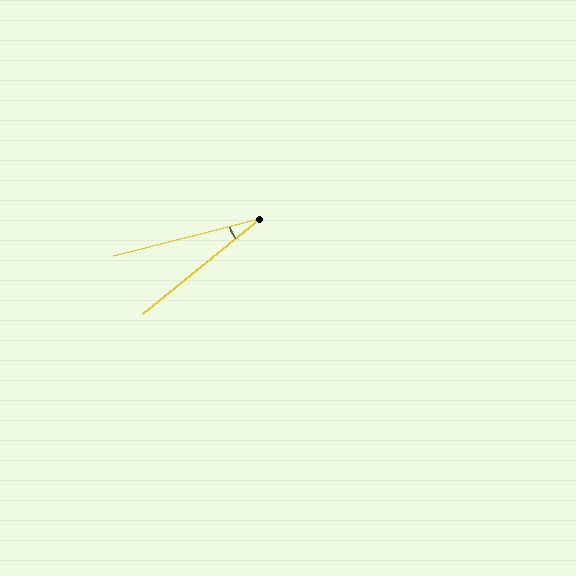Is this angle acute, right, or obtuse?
It is acute.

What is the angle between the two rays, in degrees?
Approximately 25 degrees.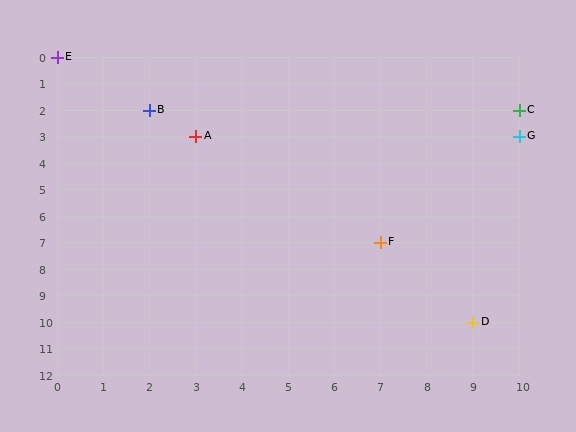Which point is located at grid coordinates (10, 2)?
Point C is at (10, 2).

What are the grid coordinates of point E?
Point E is at grid coordinates (0, 0).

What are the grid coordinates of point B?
Point B is at grid coordinates (2, 2).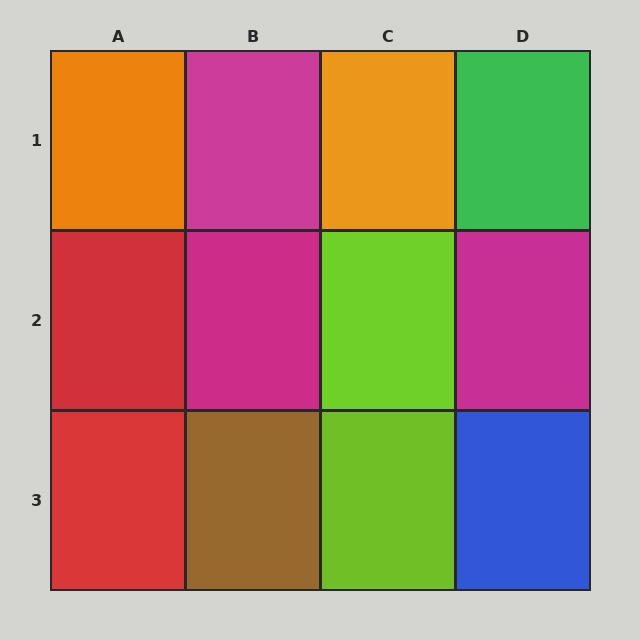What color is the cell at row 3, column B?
Brown.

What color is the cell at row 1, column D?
Green.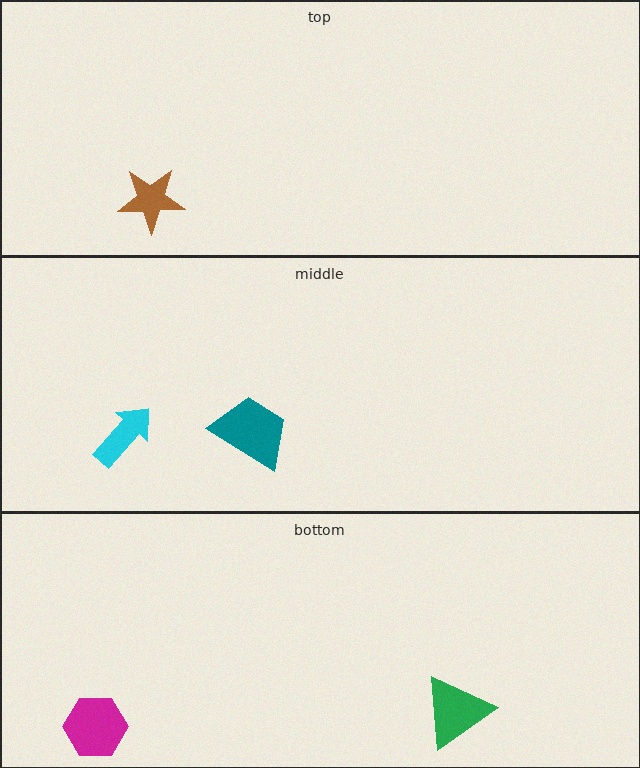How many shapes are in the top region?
1.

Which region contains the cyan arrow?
The middle region.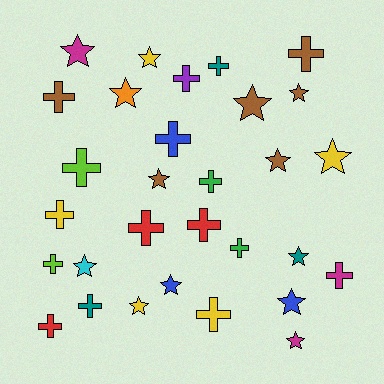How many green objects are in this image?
There are 2 green objects.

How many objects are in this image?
There are 30 objects.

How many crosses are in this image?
There are 16 crosses.